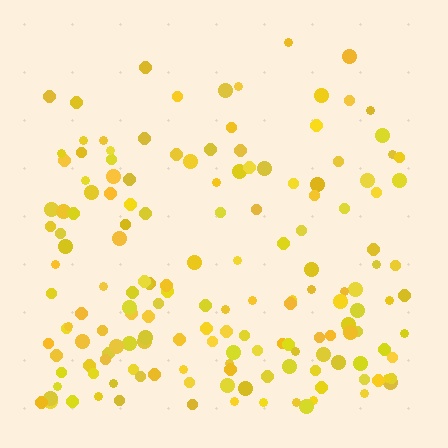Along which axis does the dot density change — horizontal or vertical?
Vertical.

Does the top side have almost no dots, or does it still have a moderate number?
Still a moderate number, just noticeably fewer than the bottom.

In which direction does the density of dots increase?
From top to bottom, with the bottom side densest.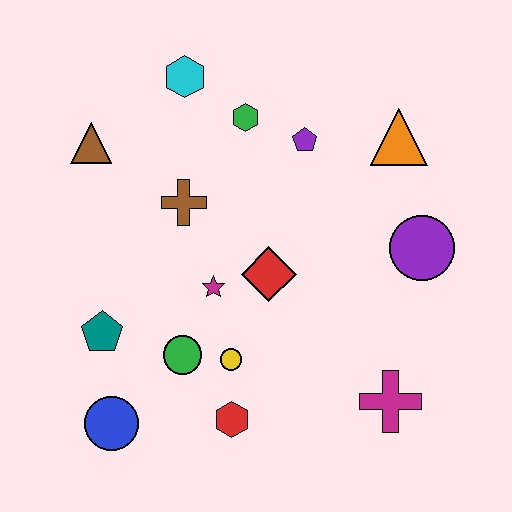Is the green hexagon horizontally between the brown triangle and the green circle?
No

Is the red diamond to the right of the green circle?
Yes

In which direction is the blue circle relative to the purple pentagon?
The blue circle is below the purple pentagon.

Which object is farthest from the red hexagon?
The cyan hexagon is farthest from the red hexagon.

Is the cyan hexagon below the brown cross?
No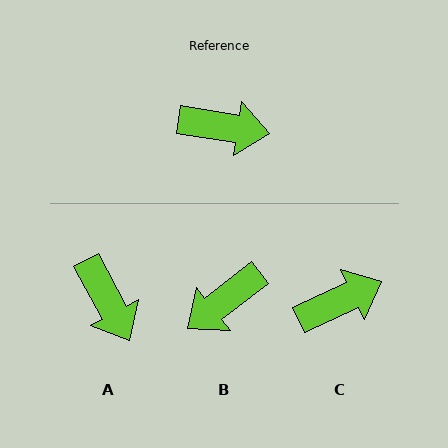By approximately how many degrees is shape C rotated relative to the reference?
Approximately 34 degrees counter-clockwise.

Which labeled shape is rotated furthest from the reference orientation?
B, about 133 degrees away.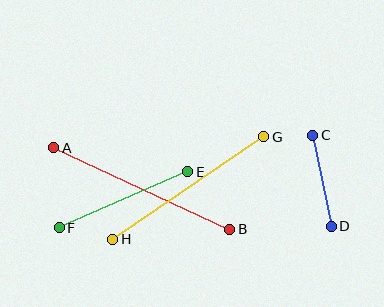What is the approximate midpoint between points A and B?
The midpoint is at approximately (142, 188) pixels.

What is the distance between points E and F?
The distance is approximately 140 pixels.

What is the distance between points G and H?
The distance is approximately 183 pixels.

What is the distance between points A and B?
The distance is approximately 194 pixels.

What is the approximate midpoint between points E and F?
The midpoint is at approximately (123, 200) pixels.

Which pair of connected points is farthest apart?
Points A and B are farthest apart.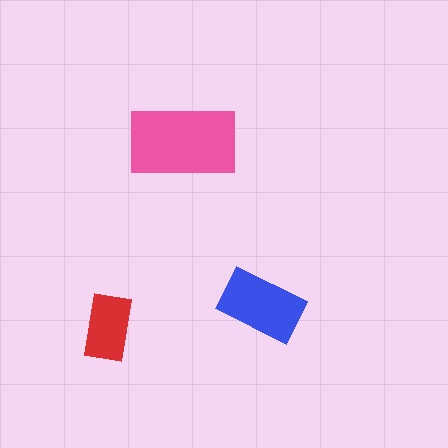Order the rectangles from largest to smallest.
the pink one, the blue one, the red one.